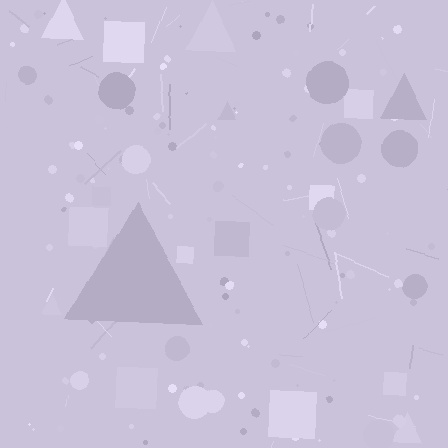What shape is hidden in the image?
A triangle is hidden in the image.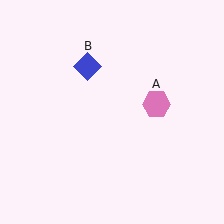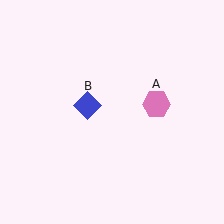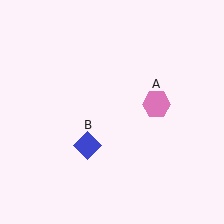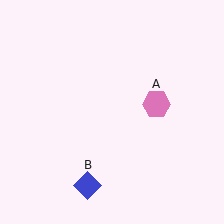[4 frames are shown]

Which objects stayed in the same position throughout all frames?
Pink hexagon (object A) remained stationary.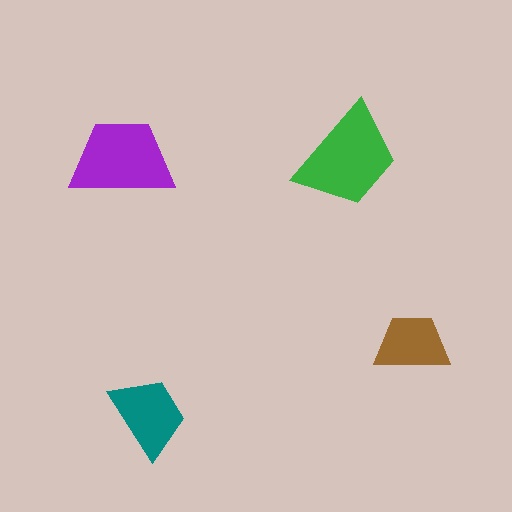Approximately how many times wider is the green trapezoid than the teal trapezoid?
About 1.5 times wider.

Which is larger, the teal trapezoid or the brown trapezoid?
The teal one.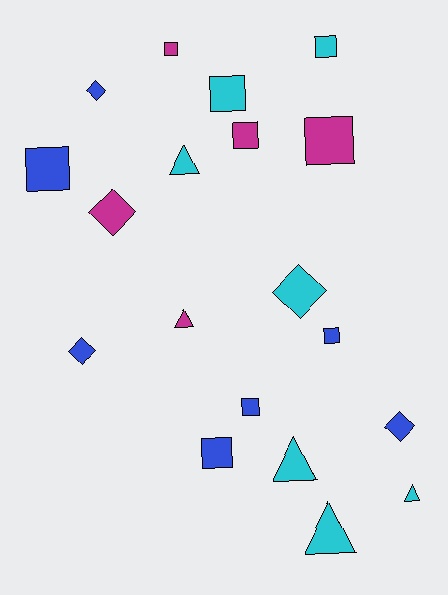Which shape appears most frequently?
Square, with 9 objects.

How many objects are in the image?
There are 19 objects.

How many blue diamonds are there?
There are 3 blue diamonds.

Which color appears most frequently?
Blue, with 7 objects.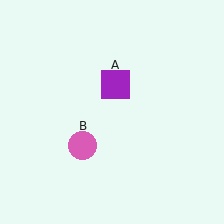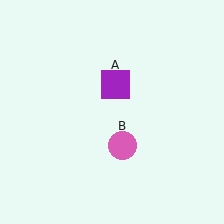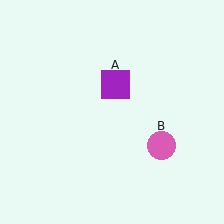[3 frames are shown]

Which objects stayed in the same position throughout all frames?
Purple square (object A) remained stationary.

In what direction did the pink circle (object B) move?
The pink circle (object B) moved right.